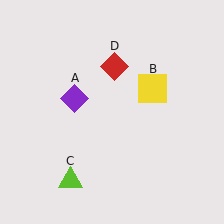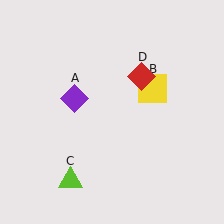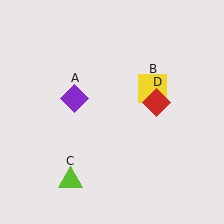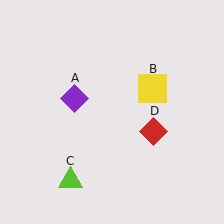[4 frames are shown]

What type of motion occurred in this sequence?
The red diamond (object D) rotated clockwise around the center of the scene.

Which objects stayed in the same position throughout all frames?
Purple diamond (object A) and yellow square (object B) and lime triangle (object C) remained stationary.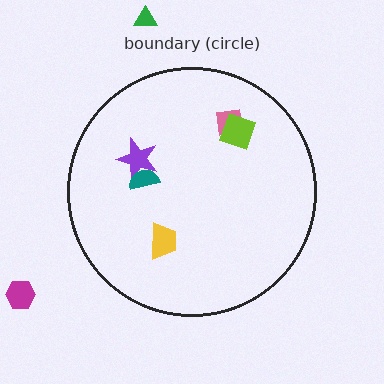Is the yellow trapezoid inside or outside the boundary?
Inside.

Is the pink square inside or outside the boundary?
Inside.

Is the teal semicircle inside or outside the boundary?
Inside.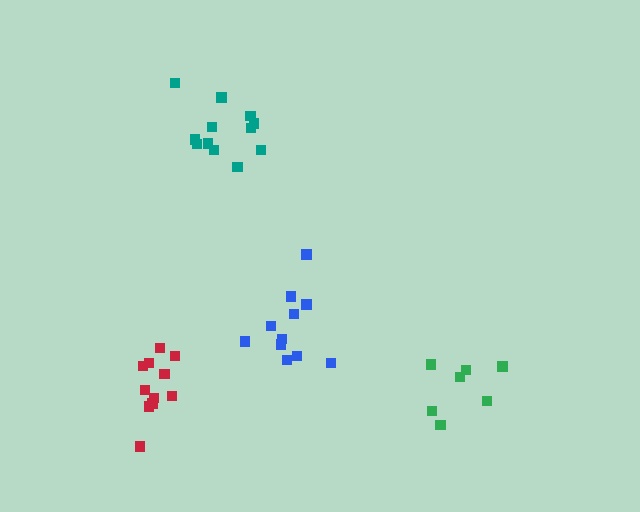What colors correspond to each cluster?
The clusters are colored: teal, blue, green, red.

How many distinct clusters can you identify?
There are 4 distinct clusters.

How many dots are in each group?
Group 1: 12 dots, Group 2: 11 dots, Group 3: 7 dots, Group 4: 11 dots (41 total).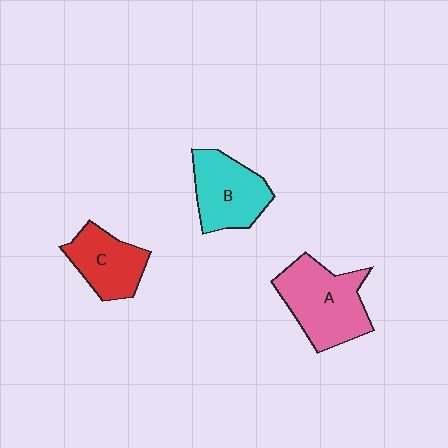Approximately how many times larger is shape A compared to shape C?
Approximately 1.4 times.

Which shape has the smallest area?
Shape C (red).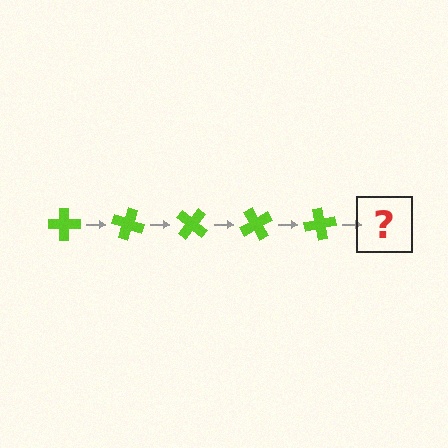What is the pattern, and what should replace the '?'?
The pattern is that the cross rotates 20 degrees each step. The '?' should be a lime cross rotated 100 degrees.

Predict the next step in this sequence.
The next step is a lime cross rotated 100 degrees.